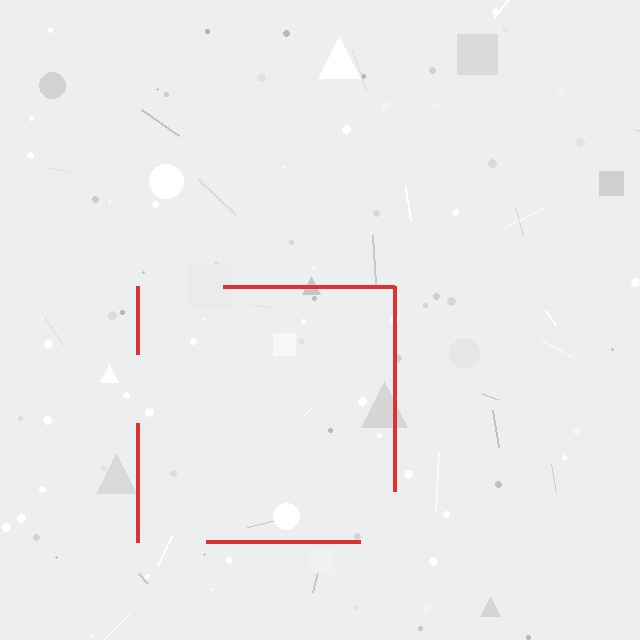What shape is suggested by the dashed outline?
The dashed outline suggests a square.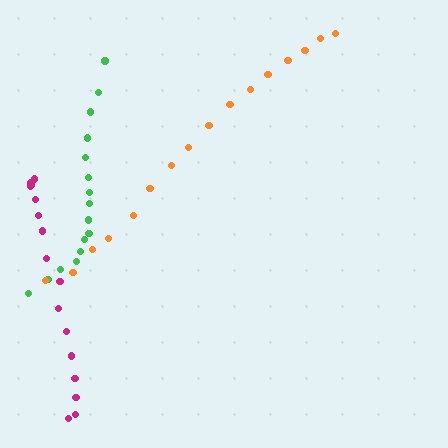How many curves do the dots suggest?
There are 3 distinct paths.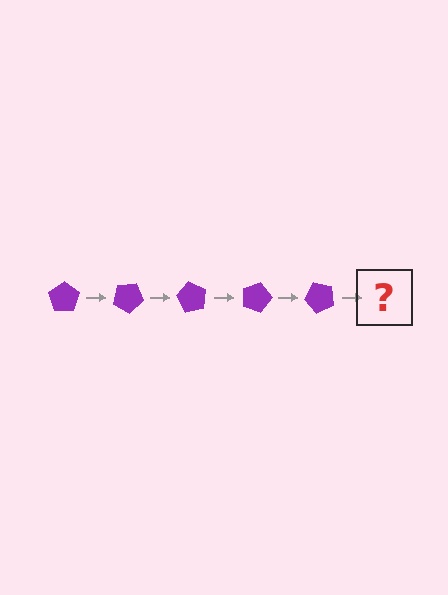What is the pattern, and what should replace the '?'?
The pattern is that the pentagon rotates 30 degrees each step. The '?' should be a purple pentagon rotated 150 degrees.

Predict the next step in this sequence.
The next step is a purple pentagon rotated 150 degrees.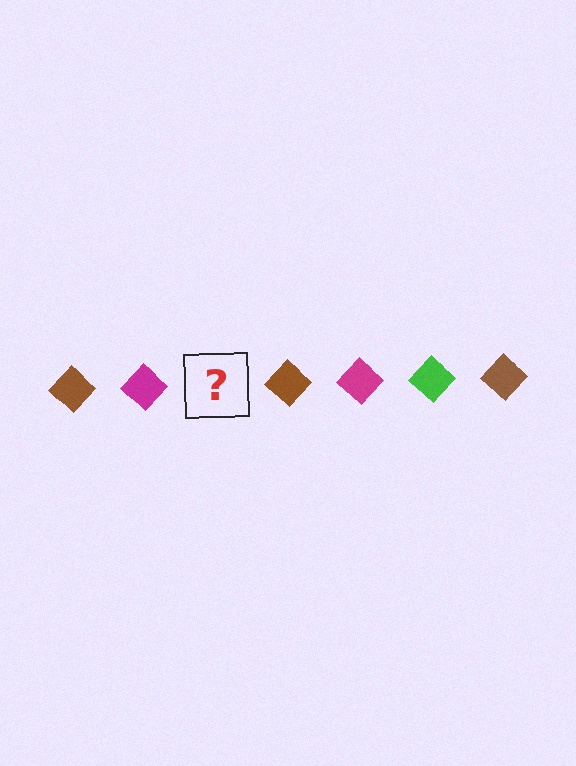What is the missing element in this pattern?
The missing element is a green diamond.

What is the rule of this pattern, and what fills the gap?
The rule is that the pattern cycles through brown, magenta, green diamonds. The gap should be filled with a green diamond.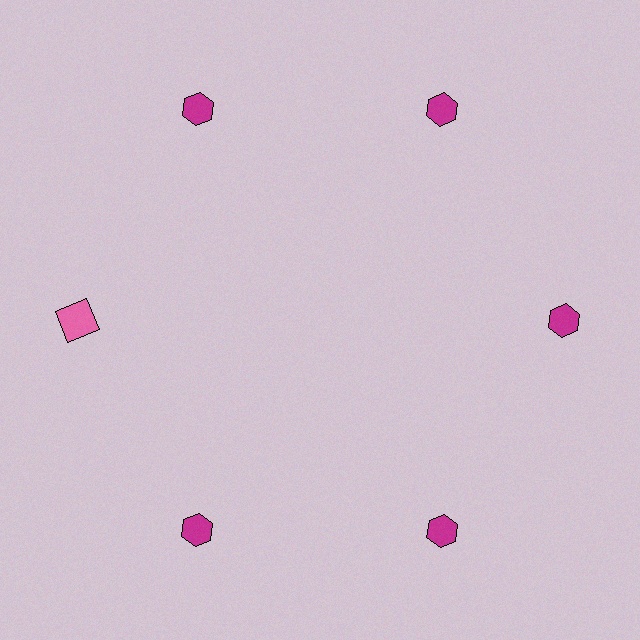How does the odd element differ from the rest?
It differs in both color (pink instead of magenta) and shape (square instead of hexagon).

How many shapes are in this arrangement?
There are 6 shapes arranged in a ring pattern.